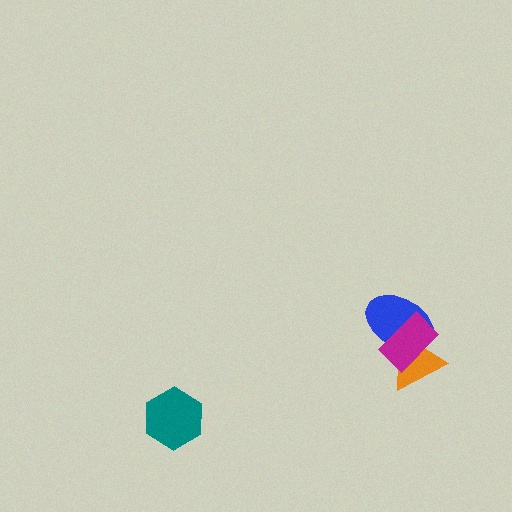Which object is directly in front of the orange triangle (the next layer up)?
The blue ellipse is directly in front of the orange triangle.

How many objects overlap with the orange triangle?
2 objects overlap with the orange triangle.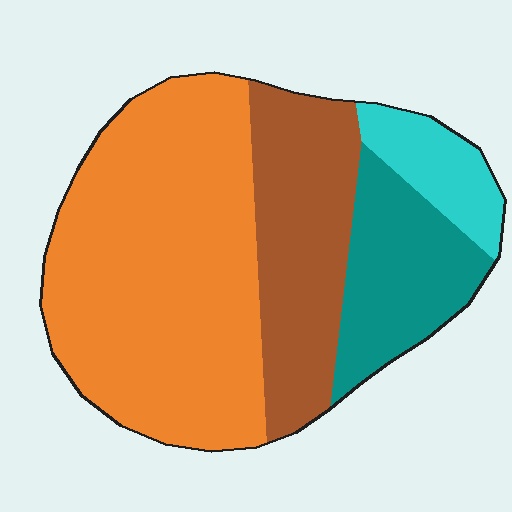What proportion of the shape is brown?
Brown covers roughly 25% of the shape.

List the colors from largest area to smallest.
From largest to smallest: orange, brown, teal, cyan.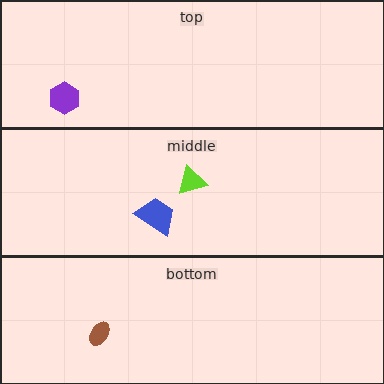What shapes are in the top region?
The purple hexagon.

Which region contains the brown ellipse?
The bottom region.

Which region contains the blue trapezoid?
The middle region.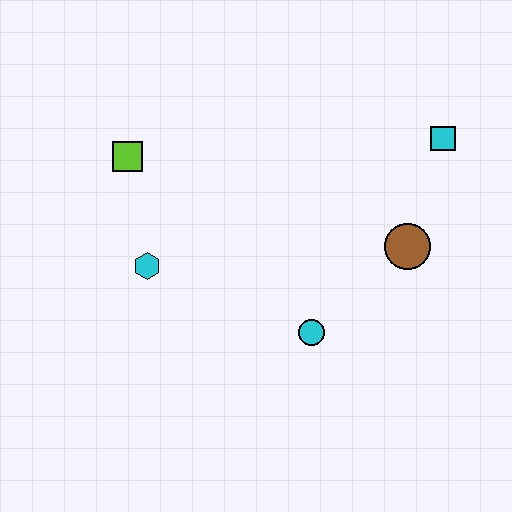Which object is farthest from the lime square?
The cyan square is farthest from the lime square.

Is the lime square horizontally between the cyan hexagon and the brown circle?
No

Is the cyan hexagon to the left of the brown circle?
Yes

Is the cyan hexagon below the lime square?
Yes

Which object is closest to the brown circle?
The cyan square is closest to the brown circle.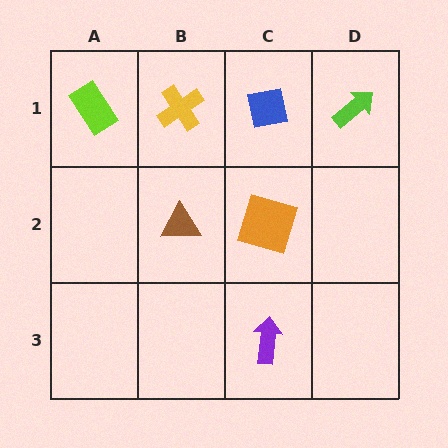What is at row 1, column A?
A lime rectangle.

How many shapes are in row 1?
4 shapes.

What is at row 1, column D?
A lime arrow.